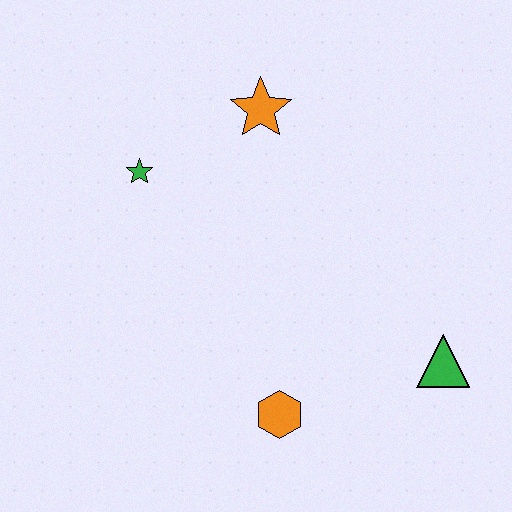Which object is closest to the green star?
The orange star is closest to the green star.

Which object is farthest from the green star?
The green triangle is farthest from the green star.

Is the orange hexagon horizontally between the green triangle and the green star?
Yes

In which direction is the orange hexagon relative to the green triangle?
The orange hexagon is to the left of the green triangle.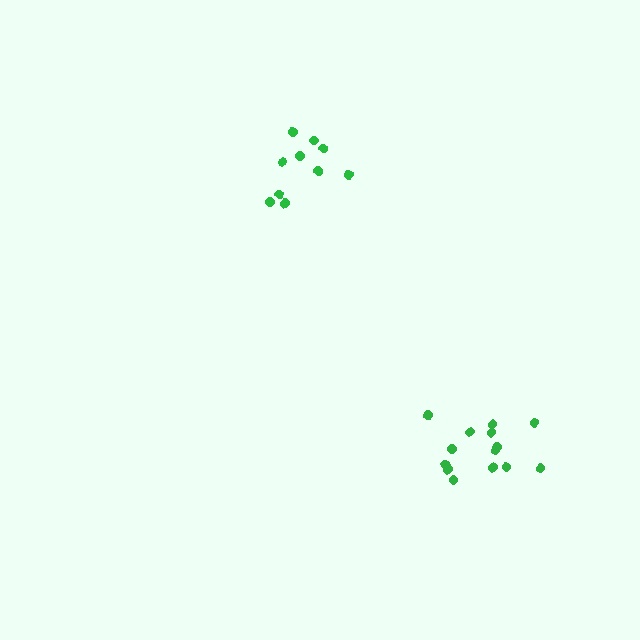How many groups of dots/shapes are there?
There are 2 groups.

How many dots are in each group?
Group 1: 10 dots, Group 2: 14 dots (24 total).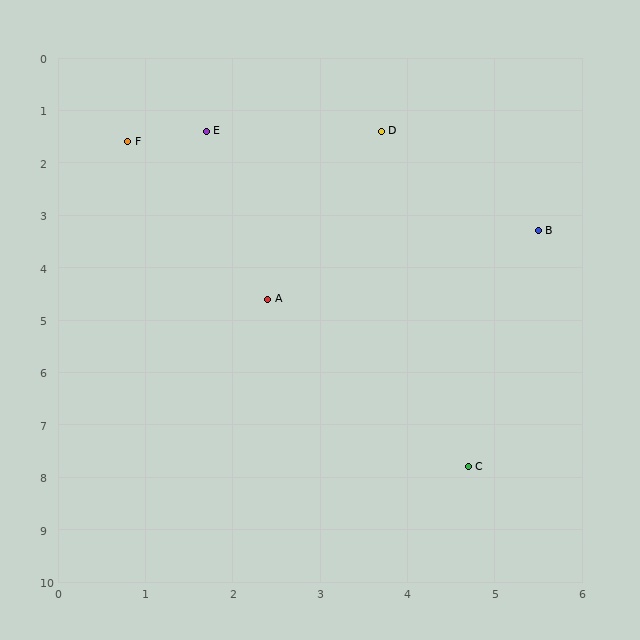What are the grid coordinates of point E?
Point E is at approximately (1.7, 1.4).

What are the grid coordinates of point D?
Point D is at approximately (3.7, 1.4).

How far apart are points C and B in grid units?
Points C and B are about 4.6 grid units apart.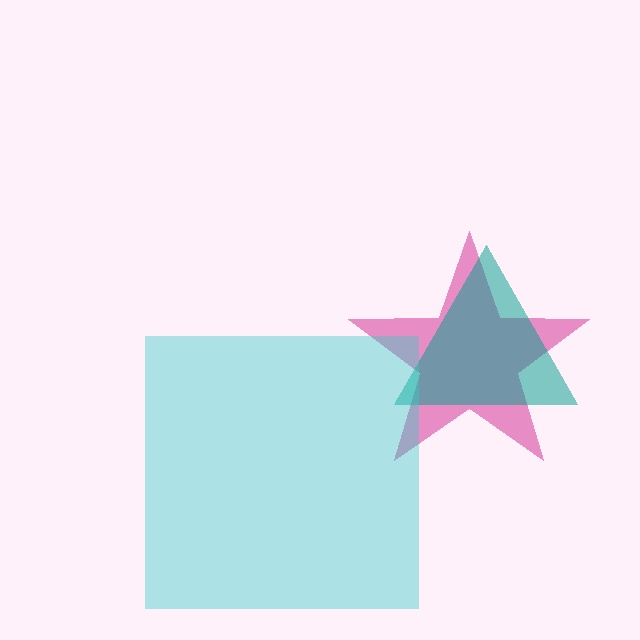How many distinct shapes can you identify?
There are 3 distinct shapes: a pink star, a teal triangle, a cyan square.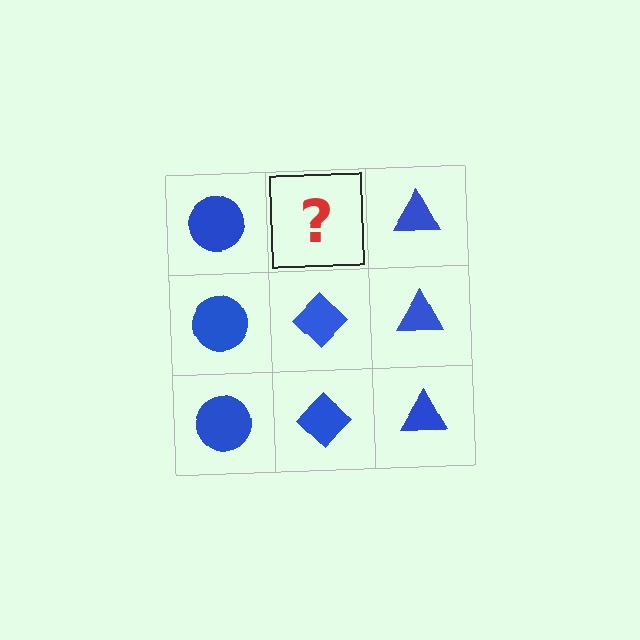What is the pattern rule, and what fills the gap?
The rule is that each column has a consistent shape. The gap should be filled with a blue diamond.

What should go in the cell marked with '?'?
The missing cell should contain a blue diamond.